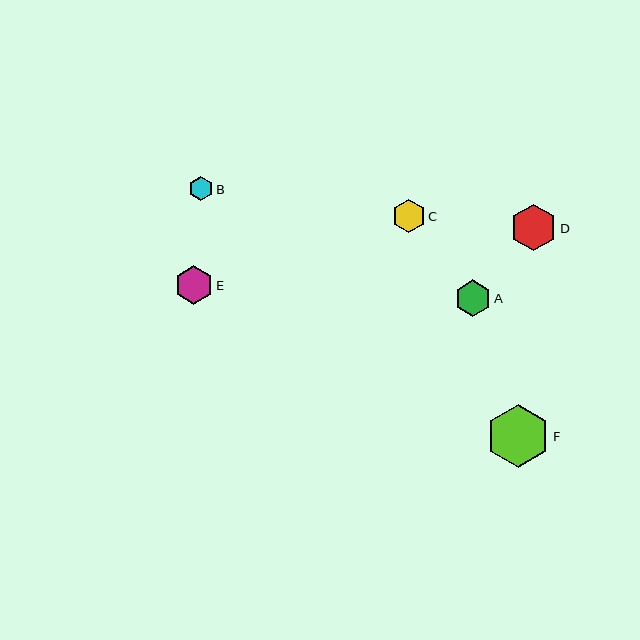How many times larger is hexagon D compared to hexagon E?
Hexagon D is approximately 1.2 times the size of hexagon E.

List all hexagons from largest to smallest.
From largest to smallest: F, D, E, A, C, B.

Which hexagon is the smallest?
Hexagon B is the smallest with a size of approximately 25 pixels.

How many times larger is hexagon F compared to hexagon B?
Hexagon F is approximately 2.6 times the size of hexagon B.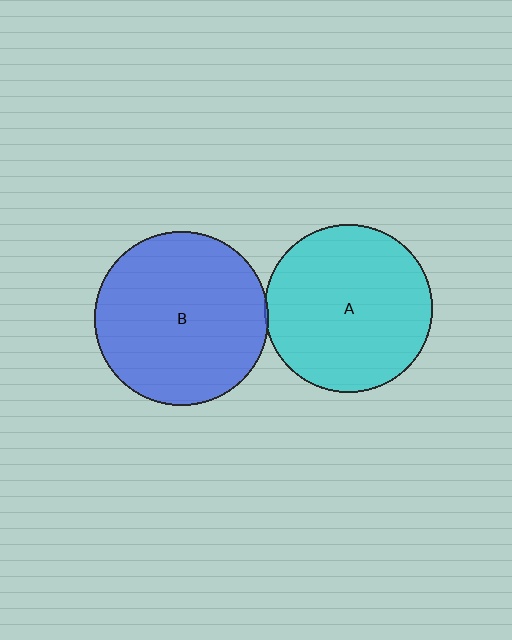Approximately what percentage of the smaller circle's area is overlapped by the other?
Approximately 5%.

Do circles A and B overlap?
Yes.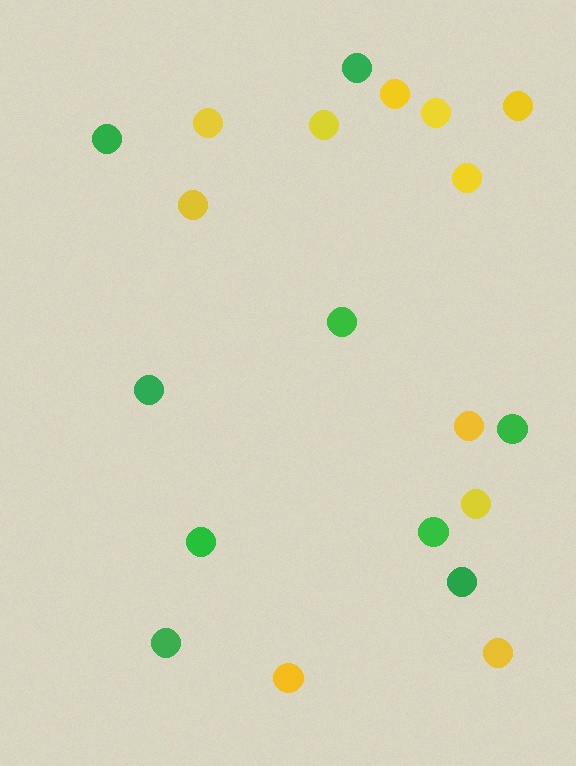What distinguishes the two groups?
There are 2 groups: one group of green circles (9) and one group of yellow circles (11).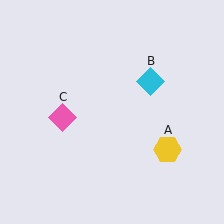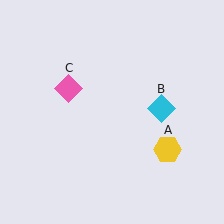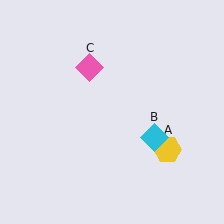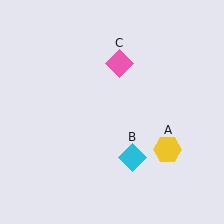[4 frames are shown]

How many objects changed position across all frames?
2 objects changed position: cyan diamond (object B), pink diamond (object C).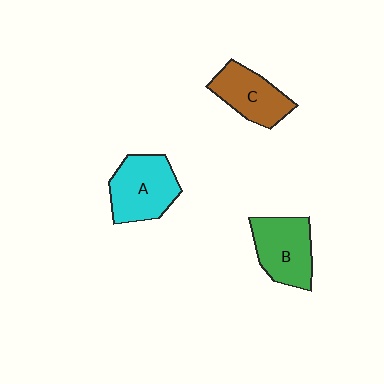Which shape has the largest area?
Shape A (cyan).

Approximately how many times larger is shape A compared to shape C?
Approximately 1.2 times.